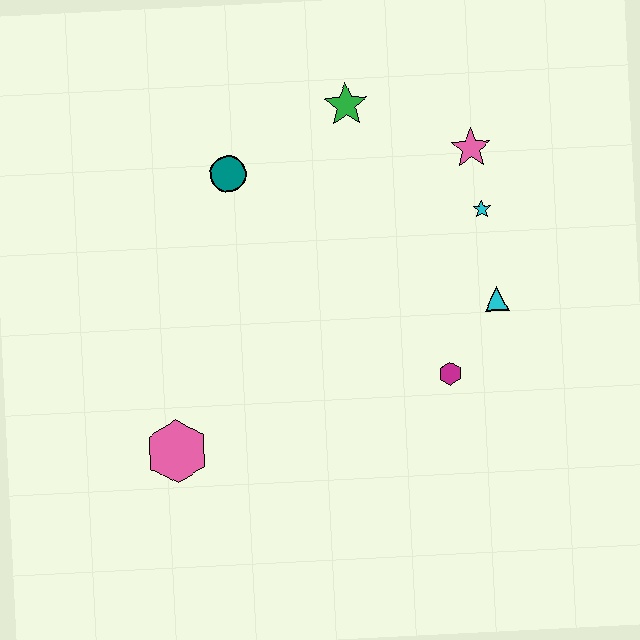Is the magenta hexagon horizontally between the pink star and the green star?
Yes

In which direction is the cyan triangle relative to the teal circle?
The cyan triangle is to the right of the teal circle.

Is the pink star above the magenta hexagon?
Yes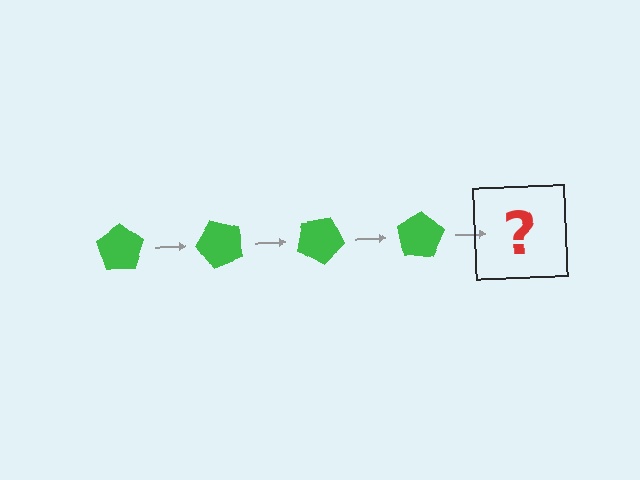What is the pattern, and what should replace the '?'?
The pattern is that the pentagon rotates 50 degrees each step. The '?' should be a green pentagon rotated 200 degrees.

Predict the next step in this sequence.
The next step is a green pentagon rotated 200 degrees.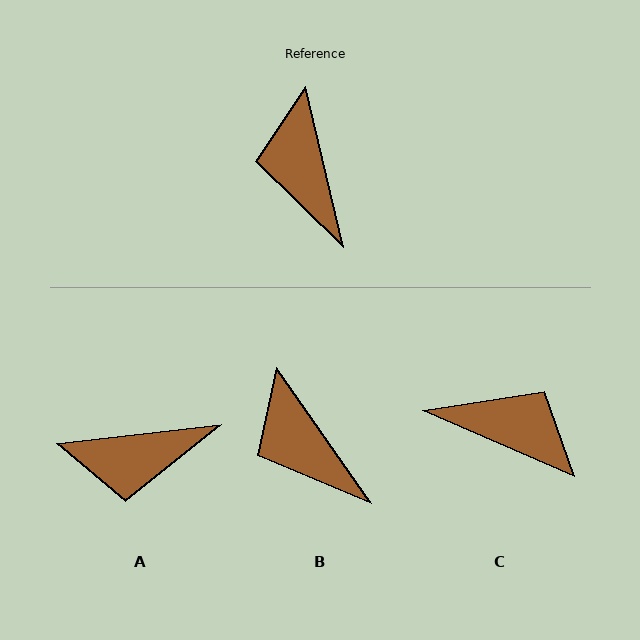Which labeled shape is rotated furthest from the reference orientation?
C, about 127 degrees away.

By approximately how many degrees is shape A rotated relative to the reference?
Approximately 84 degrees counter-clockwise.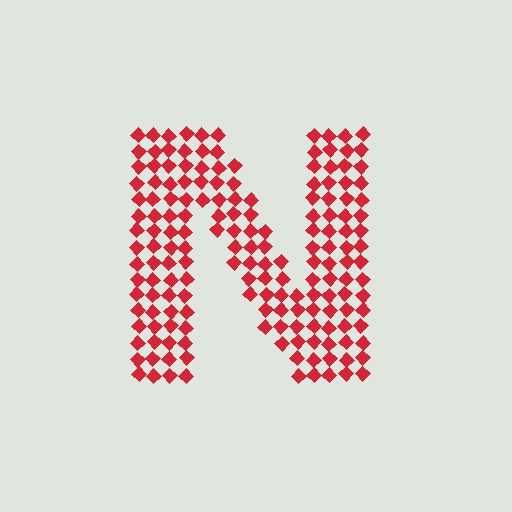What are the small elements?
The small elements are diamonds.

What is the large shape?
The large shape is the letter N.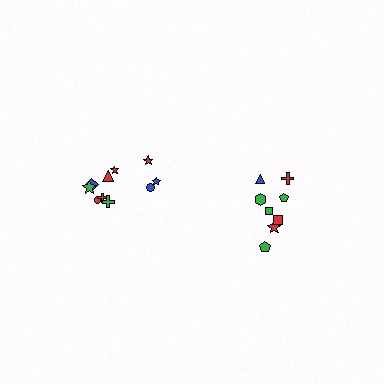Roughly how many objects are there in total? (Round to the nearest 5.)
Roughly 20 objects in total.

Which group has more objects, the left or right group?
The left group.